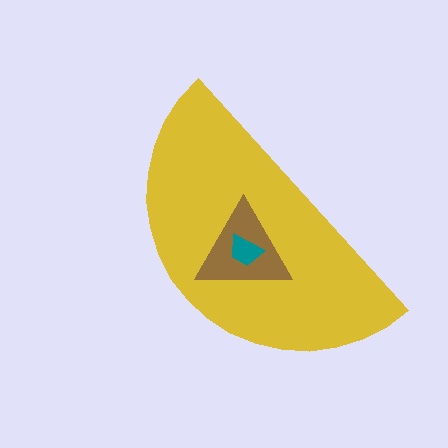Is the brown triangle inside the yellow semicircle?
Yes.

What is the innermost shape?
The teal trapezoid.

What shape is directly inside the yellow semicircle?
The brown triangle.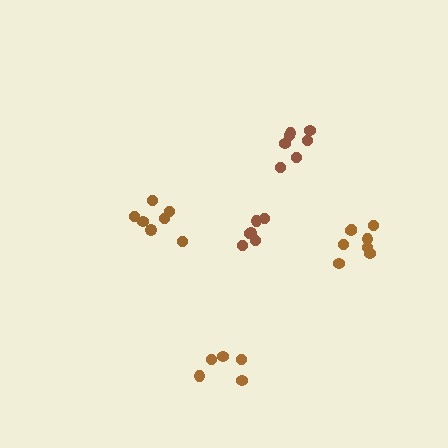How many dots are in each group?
Group 1: 6 dots, Group 2: 7 dots, Group 3: 7 dots, Group 4: 8 dots, Group 5: 5 dots (33 total).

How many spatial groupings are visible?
There are 5 spatial groupings.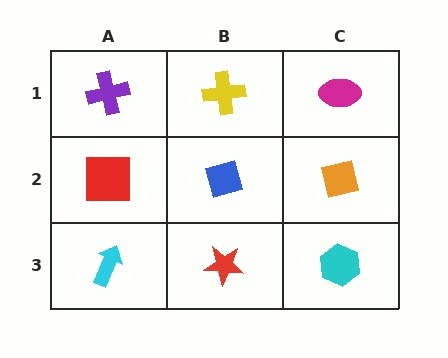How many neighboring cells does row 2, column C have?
3.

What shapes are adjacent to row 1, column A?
A red square (row 2, column A), a yellow cross (row 1, column B).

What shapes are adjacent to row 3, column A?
A red square (row 2, column A), a red star (row 3, column B).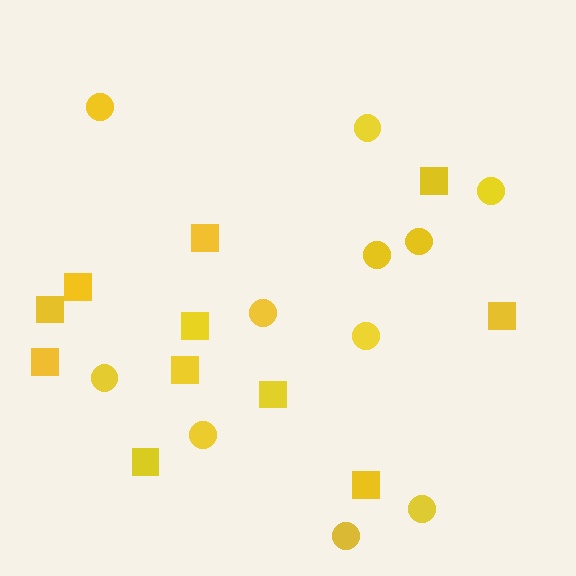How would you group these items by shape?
There are 2 groups: one group of squares (11) and one group of circles (11).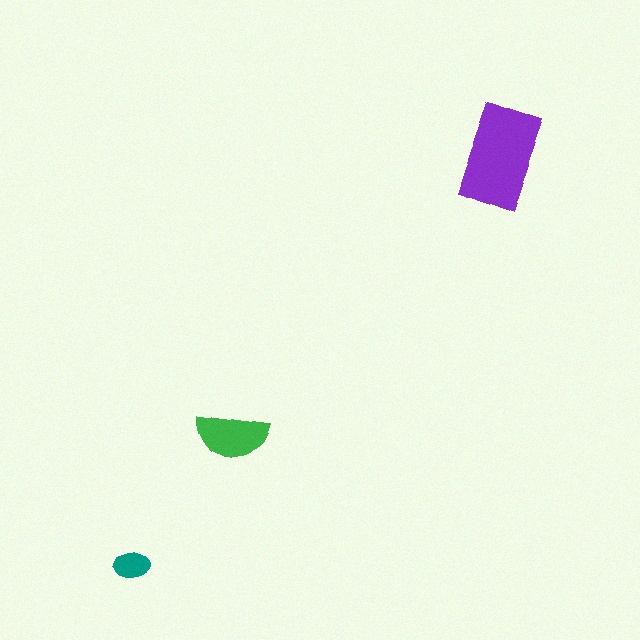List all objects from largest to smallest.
The purple rectangle, the green semicircle, the teal ellipse.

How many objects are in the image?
There are 3 objects in the image.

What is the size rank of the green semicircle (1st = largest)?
2nd.